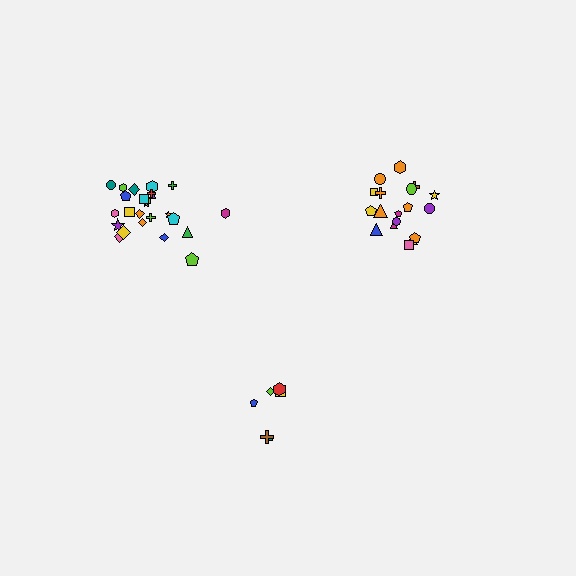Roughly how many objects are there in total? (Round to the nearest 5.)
Roughly 50 objects in total.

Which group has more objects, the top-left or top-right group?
The top-left group.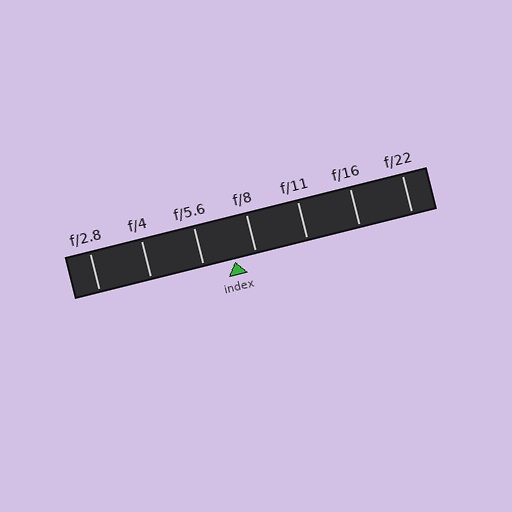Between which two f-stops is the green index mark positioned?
The index mark is between f/5.6 and f/8.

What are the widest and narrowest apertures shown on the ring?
The widest aperture shown is f/2.8 and the narrowest is f/22.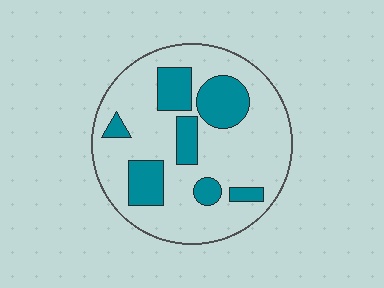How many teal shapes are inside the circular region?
7.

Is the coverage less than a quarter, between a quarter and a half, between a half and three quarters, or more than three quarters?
Between a quarter and a half.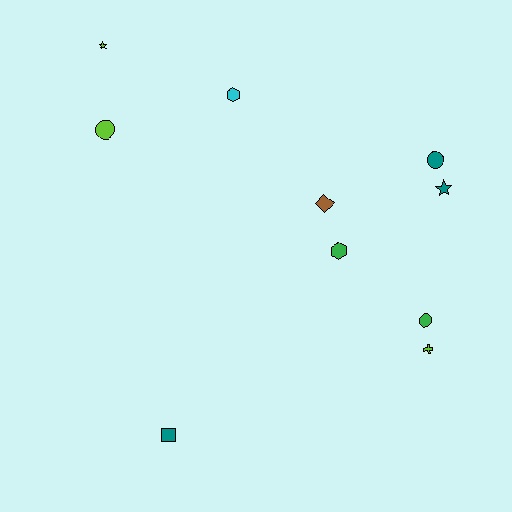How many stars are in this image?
There are 2 stars.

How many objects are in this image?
There are 10 objects.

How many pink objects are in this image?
There are no pink objects.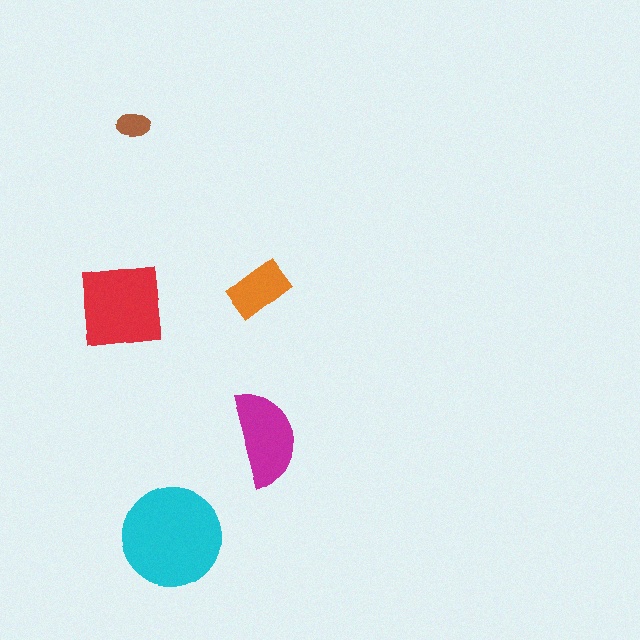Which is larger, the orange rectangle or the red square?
The red square.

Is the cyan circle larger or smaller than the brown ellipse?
Larger.